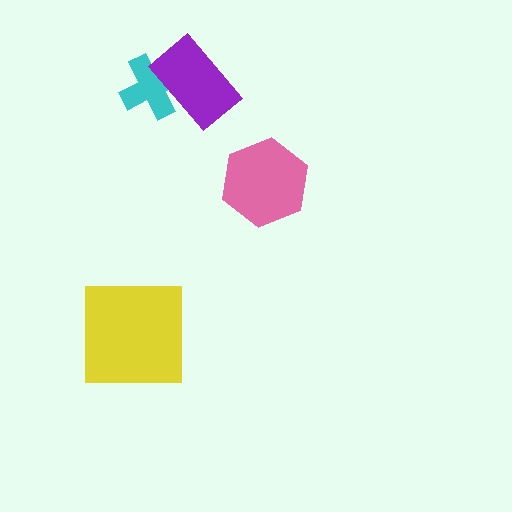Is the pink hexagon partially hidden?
No, no other shape covers it.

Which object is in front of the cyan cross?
The purple rectangle is in front of the cyan cross.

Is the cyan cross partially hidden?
Yes, it is partially covered by another shape.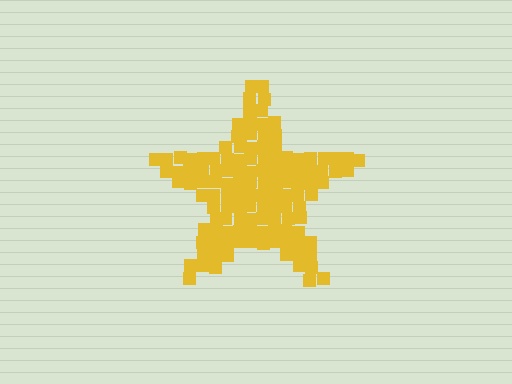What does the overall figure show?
The overall figure shows a star.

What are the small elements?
The small elements are squares.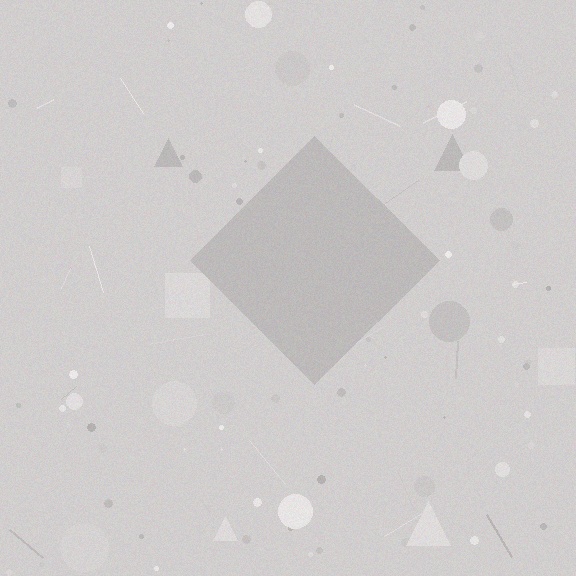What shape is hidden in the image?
A diamond is hidden in the image.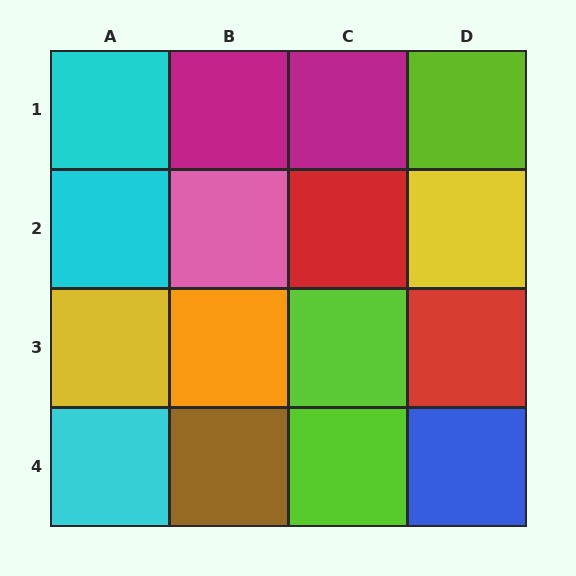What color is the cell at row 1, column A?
Cyan.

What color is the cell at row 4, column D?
Blue.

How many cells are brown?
1 cell is brown.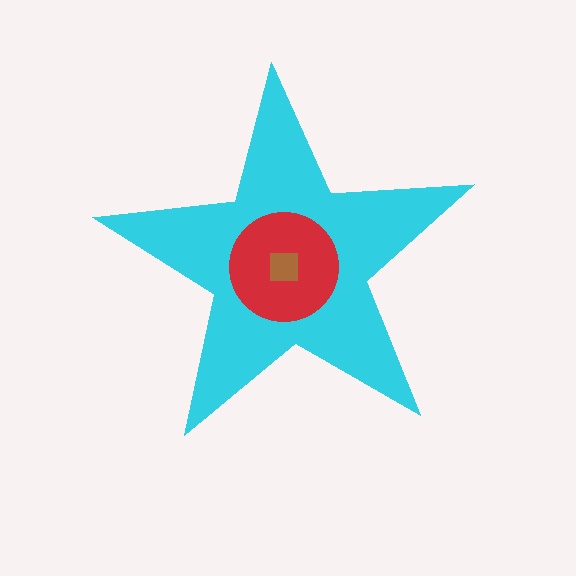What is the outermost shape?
The cyan star.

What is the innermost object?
The brown square.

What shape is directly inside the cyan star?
The red circle.